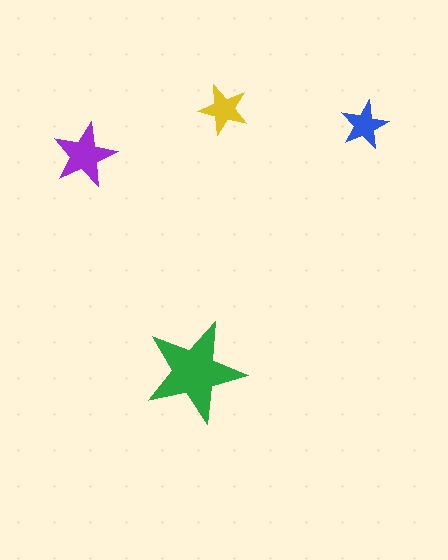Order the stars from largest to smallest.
the green one, the purple one, the yellow one, the blue one.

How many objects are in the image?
There are 4 objects in the image.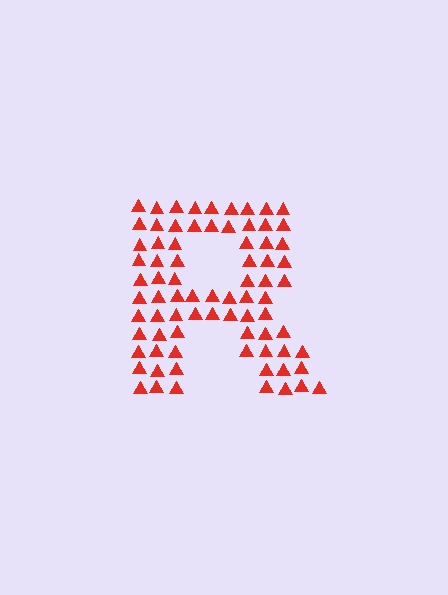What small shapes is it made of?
It is made of small triangles.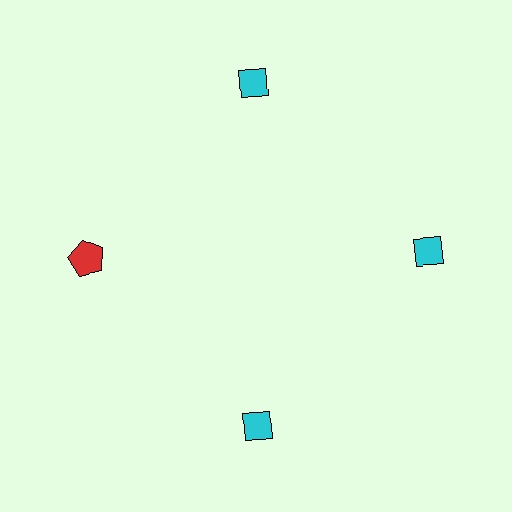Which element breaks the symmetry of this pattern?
The red pentagon at roughly the 9 o'clock position breaks the symmetry. All other shapes are cyan diamonds.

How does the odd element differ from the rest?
It differs in both color (red instead of cyan) and shape (pentagon instead of diamond).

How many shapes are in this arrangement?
There are 4 shapes arranged in a ring pattern.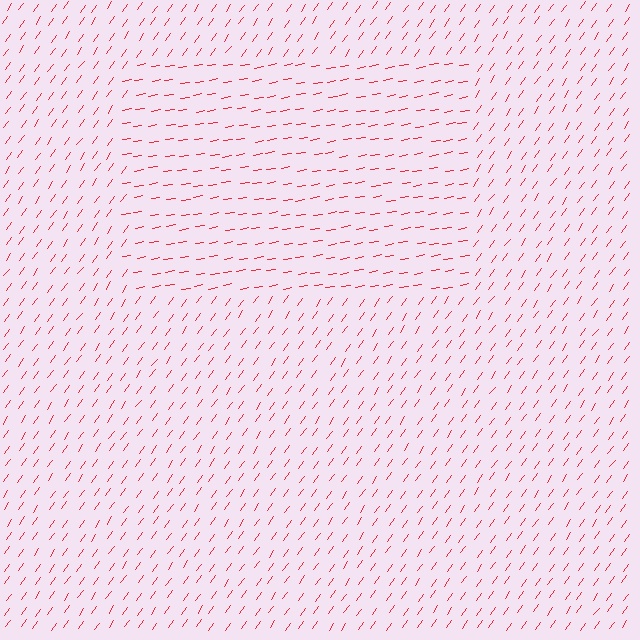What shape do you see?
I see a rectangle.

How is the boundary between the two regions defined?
The boundary is defined purely by a change in line orientation (approximately 45 degrees difference). All lines are the same color and thickness.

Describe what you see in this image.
The image is filled with small red line segments. A rectangle region in the image has lines oriented differently from the surrounding lines, creating a visible texture boundary.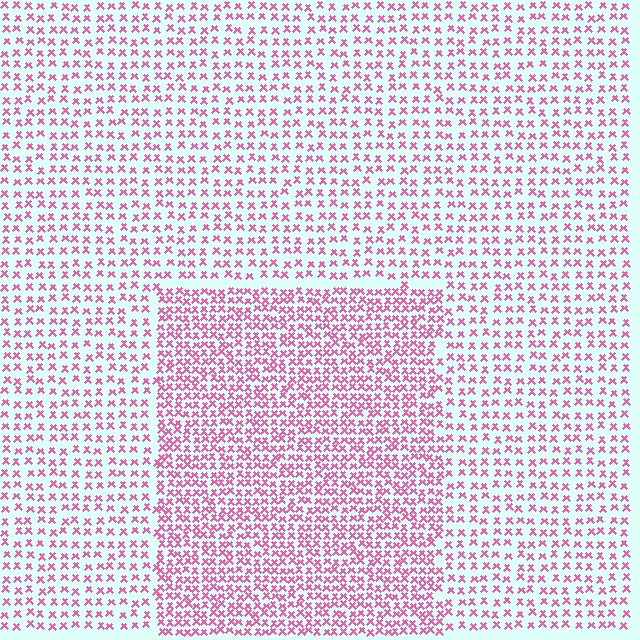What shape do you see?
I see a rectangle.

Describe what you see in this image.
The image contains small pink elements arranged at two different densities. A rectangle-shaped region is visible where the elements are more densely packed than the surrounding area.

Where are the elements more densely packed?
The elements are more densely packed inside the rectangle boundary.